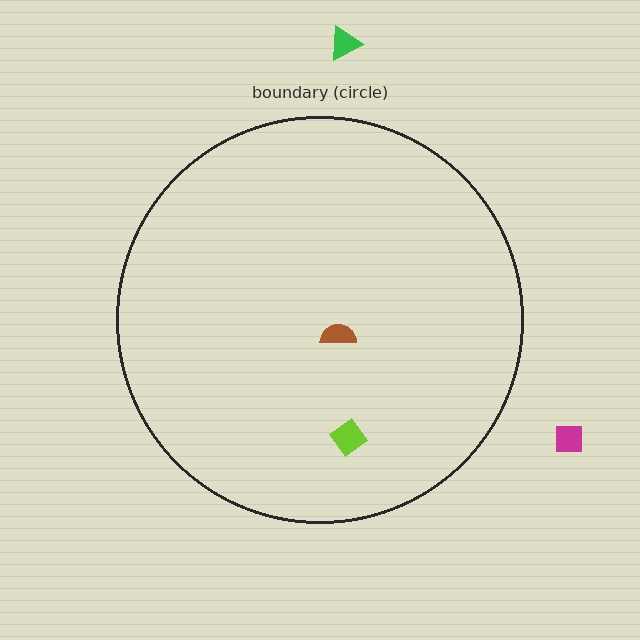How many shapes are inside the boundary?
2 inside, 2 outside.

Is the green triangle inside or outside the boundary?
Outside.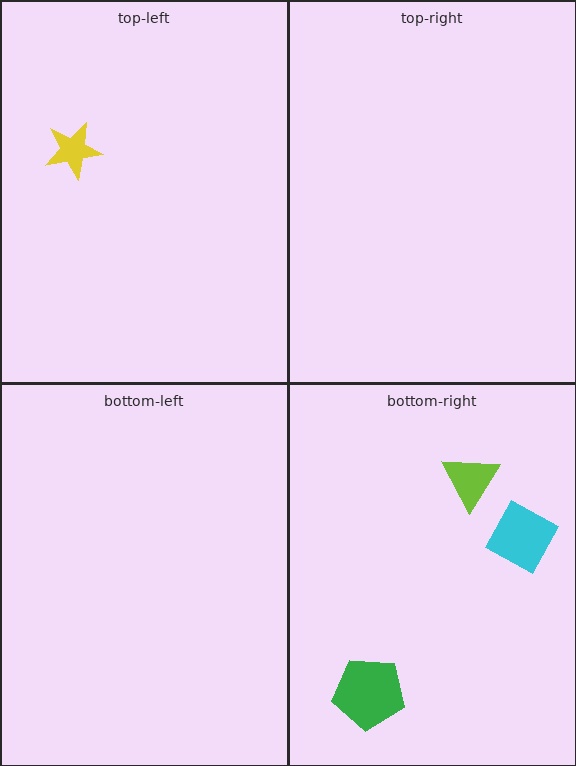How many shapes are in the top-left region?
1.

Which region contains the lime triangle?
The bottom-right region.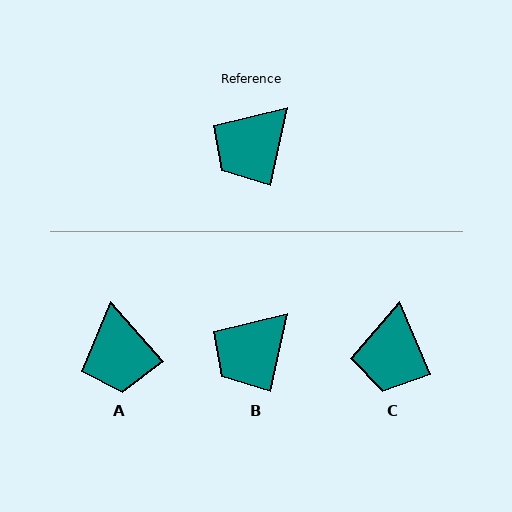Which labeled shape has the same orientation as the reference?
B.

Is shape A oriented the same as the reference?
No, it is off by about 53 degrees.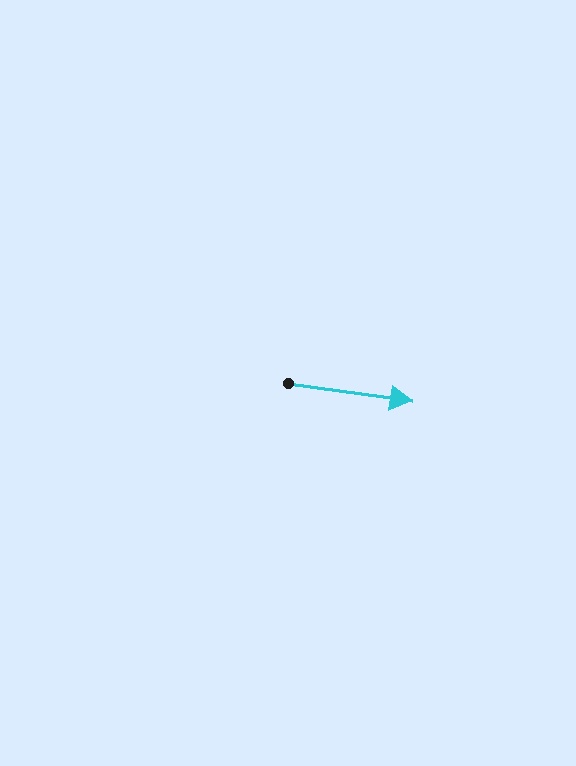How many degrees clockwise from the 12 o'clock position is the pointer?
Approximately 98 degrees.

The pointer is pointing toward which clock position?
Roughly 3 o'clock.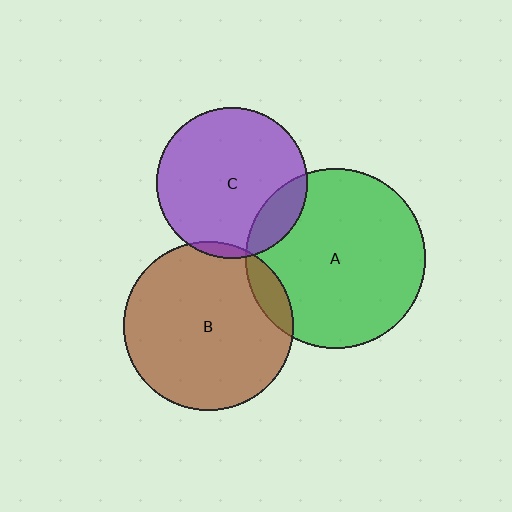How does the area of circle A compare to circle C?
Approximately 1.4 times.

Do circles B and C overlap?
Yes.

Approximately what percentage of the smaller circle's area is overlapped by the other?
Approximately 5%.